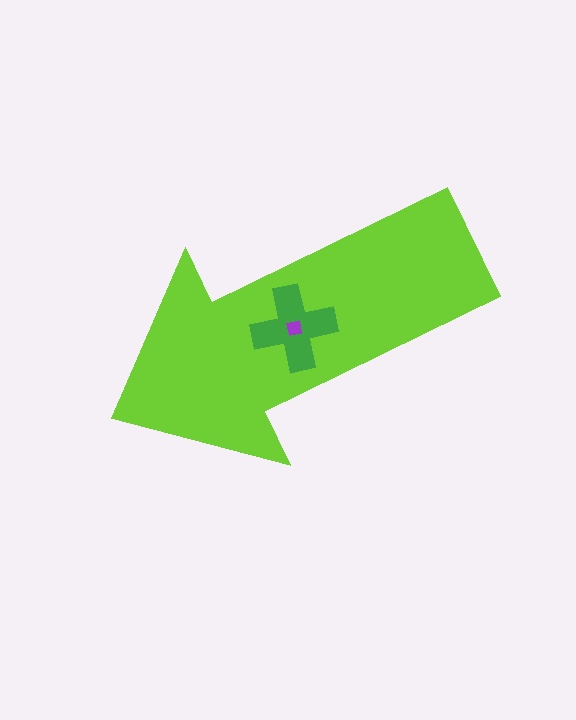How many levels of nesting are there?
3.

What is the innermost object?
The purple square.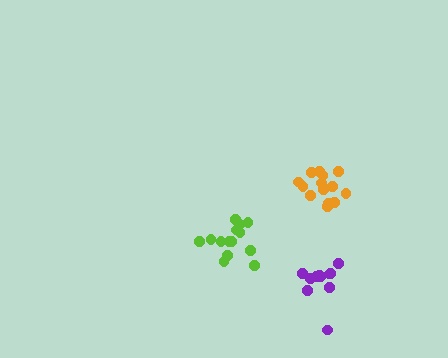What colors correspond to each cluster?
The clusters are colored: purple, orange, lime.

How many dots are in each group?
Group 1: 12 dots, Group 2: 14 dots, Group 3: 14 dots (40 total).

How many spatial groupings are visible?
There are 3 spatial groupings.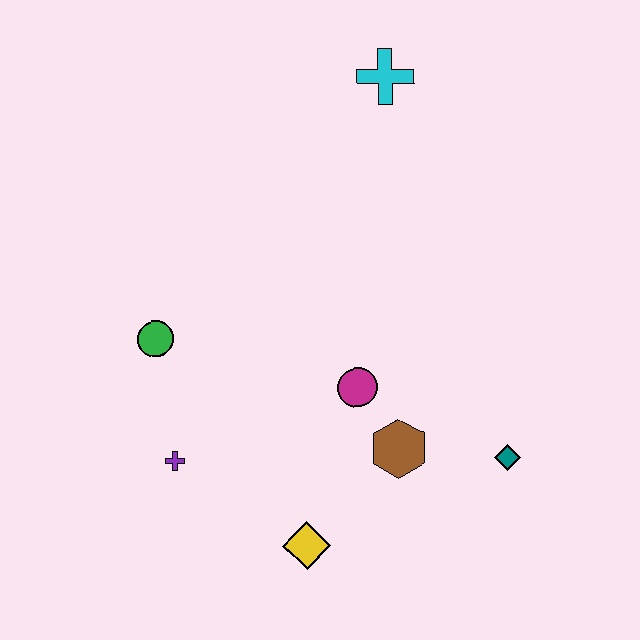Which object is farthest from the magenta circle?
The cyan cross is farthest from the magenta circle.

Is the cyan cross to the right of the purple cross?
Yes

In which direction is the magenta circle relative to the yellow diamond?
The magenta circle is above the yellow diamond.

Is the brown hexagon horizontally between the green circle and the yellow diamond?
No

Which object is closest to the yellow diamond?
The brown hexagon is closest to the yellow diamond.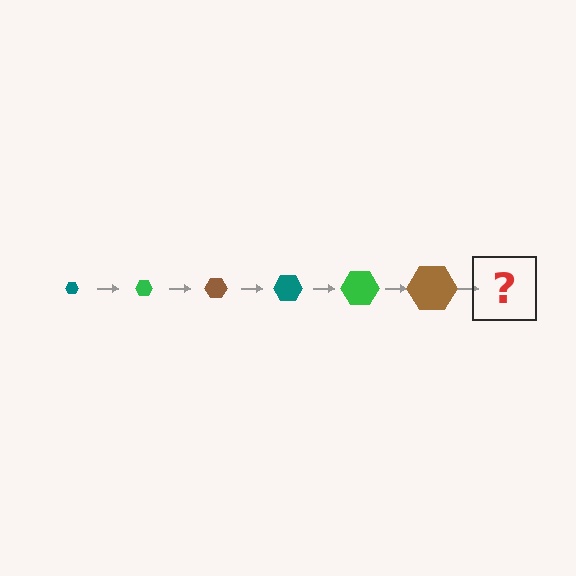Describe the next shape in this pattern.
It should be a teal hexagon, larger than the previous one.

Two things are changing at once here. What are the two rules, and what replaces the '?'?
The two rules are that the hexagon grows larger each step and the color cycles through teal, green, and brown. The '?' should be a teal hexagon, larger than the previous one.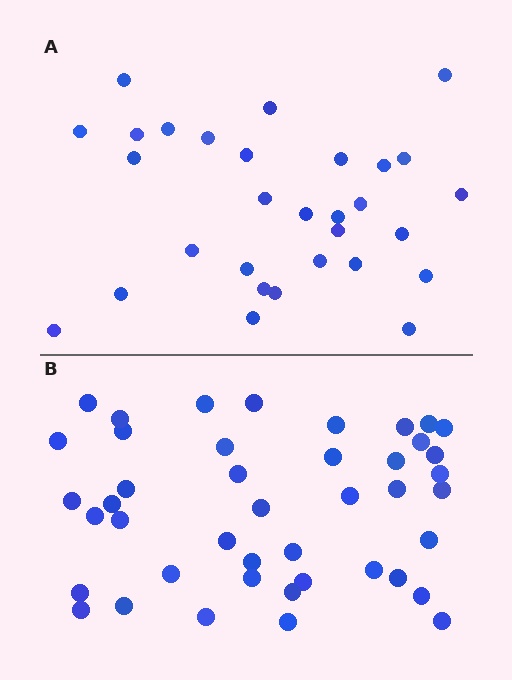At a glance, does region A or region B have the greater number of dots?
Region B (the bottom region) has more dots.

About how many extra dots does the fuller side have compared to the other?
Region B has approximately 15 more dots than region A.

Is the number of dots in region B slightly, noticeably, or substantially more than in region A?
Region B has noticeably more, but not dramatically so. The ratio is roughly 1.4 to 1.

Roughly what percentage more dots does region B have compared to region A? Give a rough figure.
About 45% more.